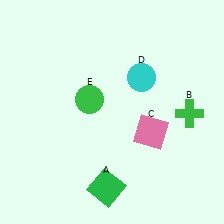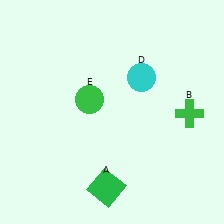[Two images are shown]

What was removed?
The pink square (C) was removed in Image 2.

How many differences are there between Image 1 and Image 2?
There is 1 difference between the two images.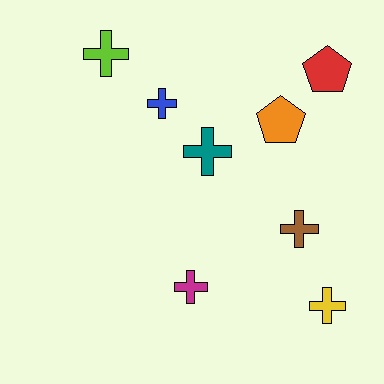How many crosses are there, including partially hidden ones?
There are 6 crosses.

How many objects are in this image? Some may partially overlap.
There are 8 objects.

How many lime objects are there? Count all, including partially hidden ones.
There is 1 lime object.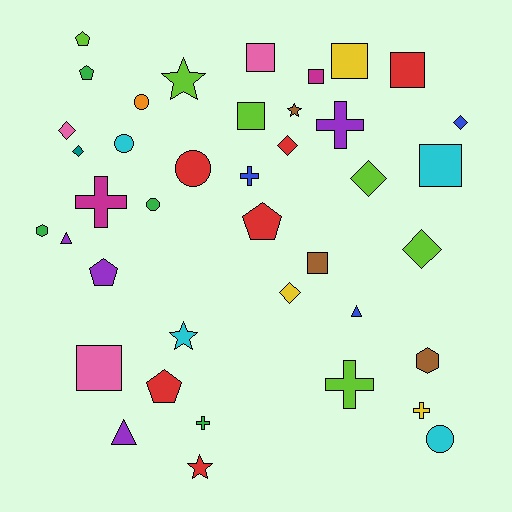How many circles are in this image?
There are 5 circles.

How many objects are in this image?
There are 40 objects.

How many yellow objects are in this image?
There are 3 yellow objects.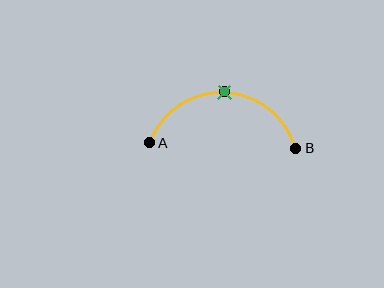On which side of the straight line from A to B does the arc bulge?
The arc bulges above the straight line connecting A and B.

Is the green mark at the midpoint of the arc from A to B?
Yes. The green mark lies on the arc at equal arc-length from both A and B — it is the arc midpoint.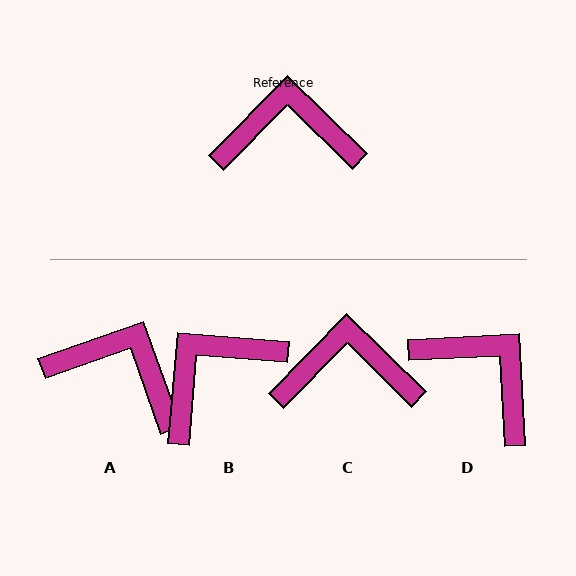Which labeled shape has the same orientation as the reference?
C.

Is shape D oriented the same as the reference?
No, it is off by about 43 degrees.